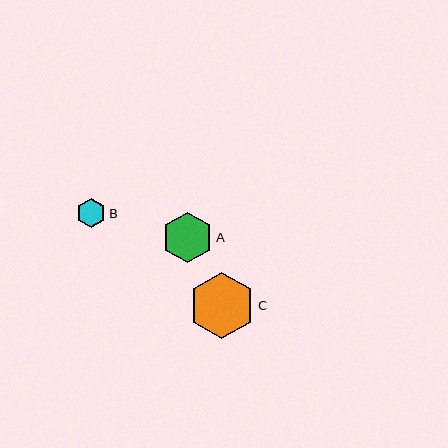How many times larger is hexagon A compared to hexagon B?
Hexagon A is approximately 1.7 times the size of hexagon B.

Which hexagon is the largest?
Hexagon C is the largest with a size of approximately 67 pixels.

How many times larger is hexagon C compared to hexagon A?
Hexagon C is approximately 1.3 times the size of hexagon A.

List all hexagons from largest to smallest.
From largest to smallest: C, A, B.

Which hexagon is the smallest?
Hexagon B is the smallest with a size of approximately 30 pixels.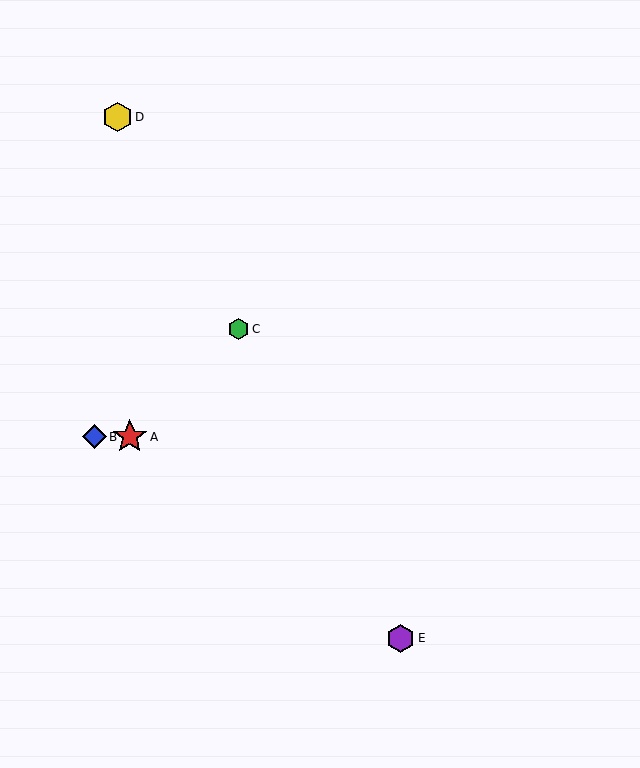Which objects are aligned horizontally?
Objects A, B are aligned horizontally.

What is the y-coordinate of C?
Object C is at y≈329.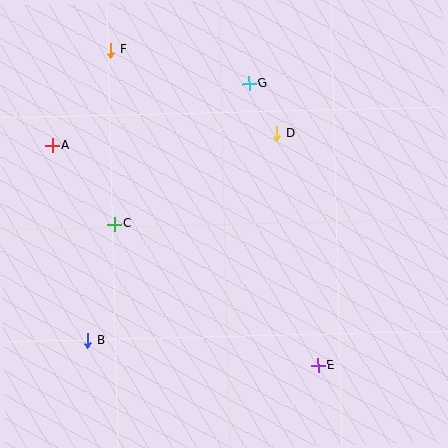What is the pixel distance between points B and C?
The distance between B and C is 120 pixels.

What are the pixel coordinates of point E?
Point E is at (318, 366).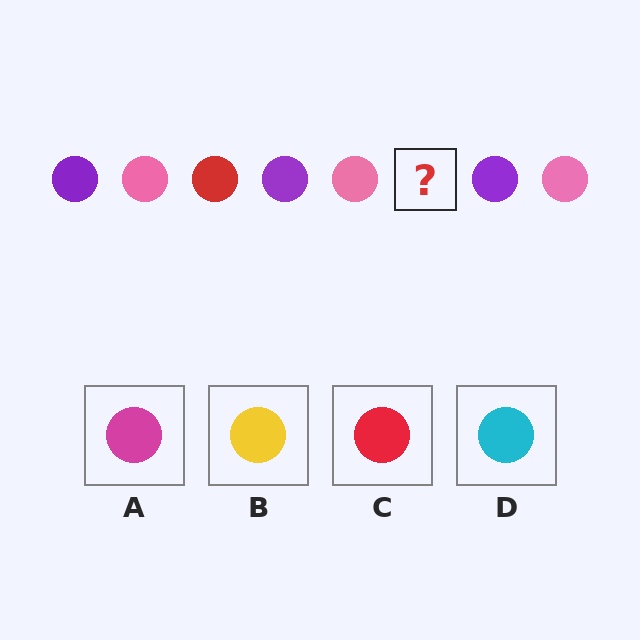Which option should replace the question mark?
Option C.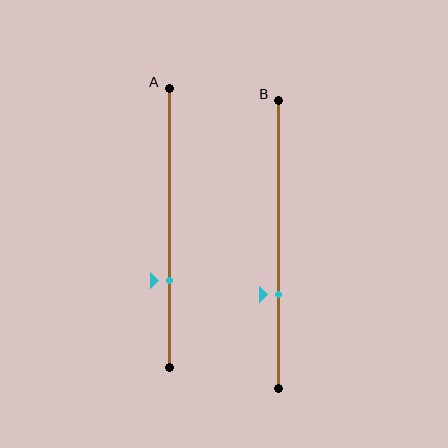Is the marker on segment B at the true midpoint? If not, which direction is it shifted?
No, the marker on segment B is shifted downward by about 18% of the segment length.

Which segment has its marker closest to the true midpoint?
Segment B has its marker closest to the true midpoint.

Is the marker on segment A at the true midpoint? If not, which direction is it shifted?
No, the marker on segment A is shifted downward by about 19% of the segment length.